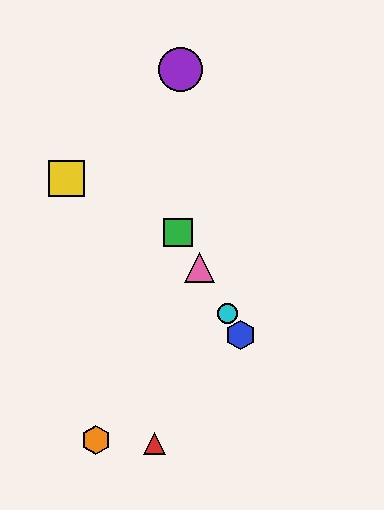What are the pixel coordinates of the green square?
The green square is at (178, 232).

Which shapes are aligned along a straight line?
The blue hexagon, the green square, the cyan circle, the pink triangle are aligned along a straight line.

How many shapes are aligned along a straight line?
4 shapes (the blue hexagon, the green square, the cyan circle, the pink triangle) are aligned along a straight line.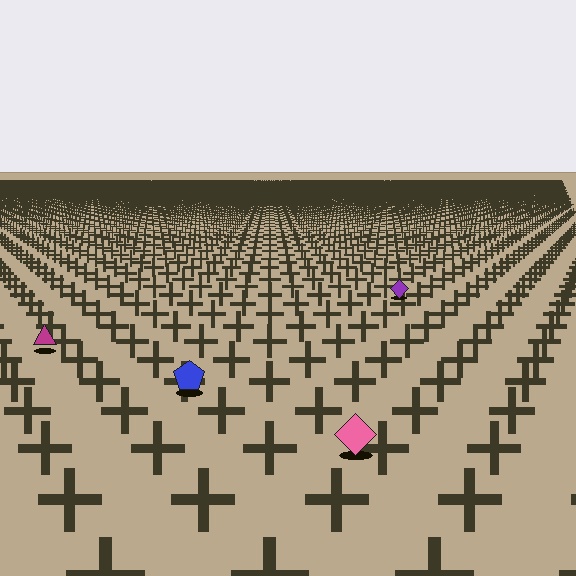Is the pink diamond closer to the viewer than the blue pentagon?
Yes. The pink diamond is closer — you can tell from the texture gradient: the ground texture is coarser near it.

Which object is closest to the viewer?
The pink diamond is closest. The texture marks near it are larger and more spread out.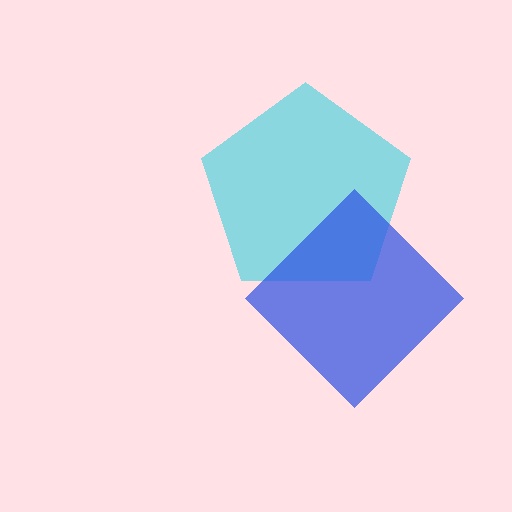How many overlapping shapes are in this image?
There are 2 overlapping shapes in the image.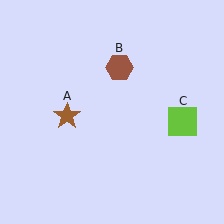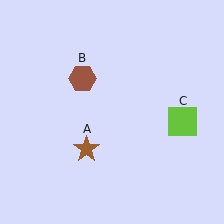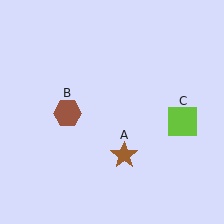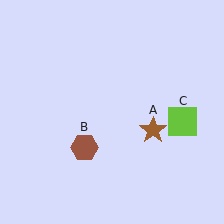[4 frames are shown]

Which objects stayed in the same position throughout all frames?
Lime square (object C) remained stationary.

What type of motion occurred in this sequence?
The brown star (object A), brown hexagon (object B) rotated counterclockwise around the center of the scene.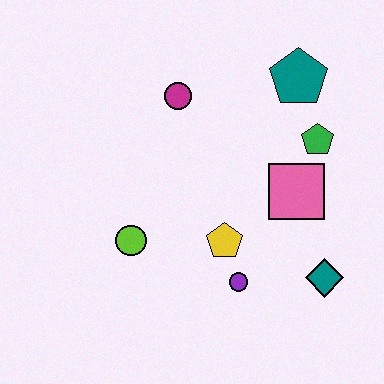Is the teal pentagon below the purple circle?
No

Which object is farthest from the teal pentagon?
The lime circle is farthest from the teal pentagon.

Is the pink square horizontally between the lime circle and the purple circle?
No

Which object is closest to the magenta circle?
The teal pentagon is closest to the magenta circle.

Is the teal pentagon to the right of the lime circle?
Yes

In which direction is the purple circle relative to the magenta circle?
The purple circle is below the magenta circle.